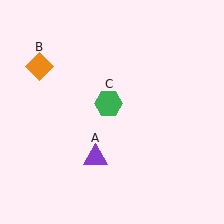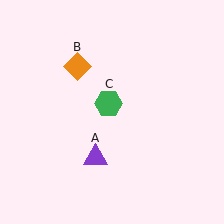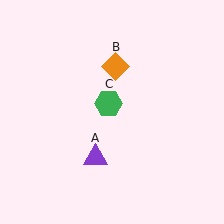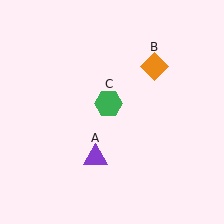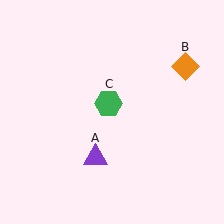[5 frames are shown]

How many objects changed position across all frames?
1 object changed position: orange diamond (object B).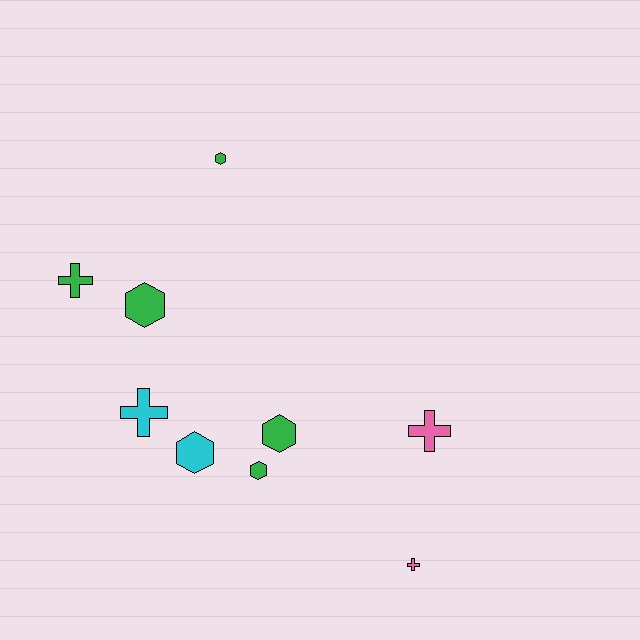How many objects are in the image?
There are 9 objects.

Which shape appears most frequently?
Hexagon, with 5 objects.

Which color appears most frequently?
Green, with 5 objects.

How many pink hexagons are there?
There are no pink hexagons.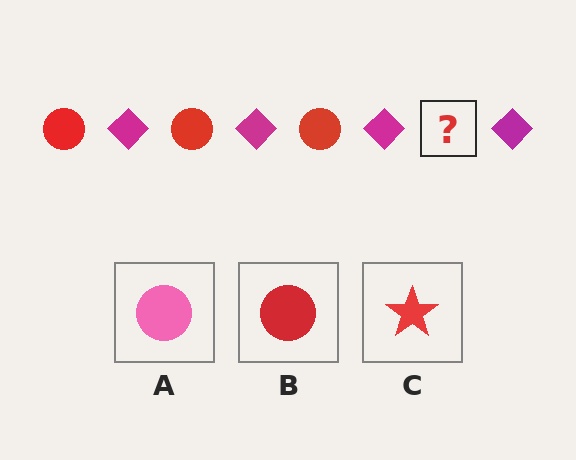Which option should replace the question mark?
Option B.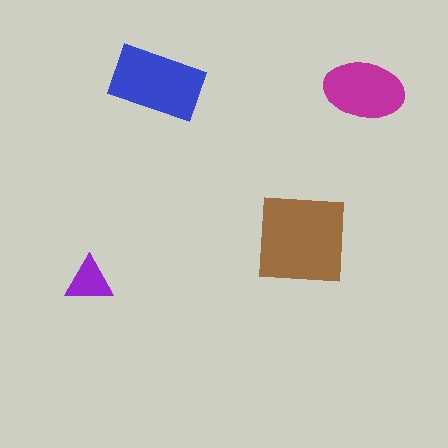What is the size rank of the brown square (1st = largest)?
1st.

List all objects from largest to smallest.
The brown square, the blue rectangle, the magenta ellipse, the purple triangle.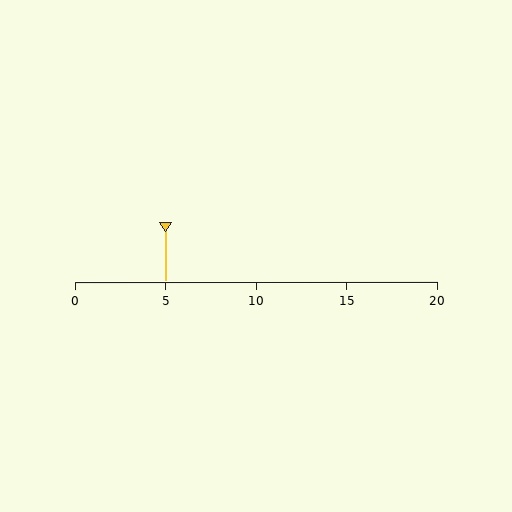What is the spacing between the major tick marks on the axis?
The major ticks are spaced 5 apart.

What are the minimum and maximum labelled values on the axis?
The axis runs from 0 to 20.